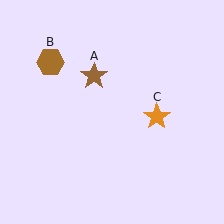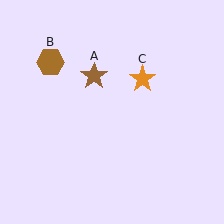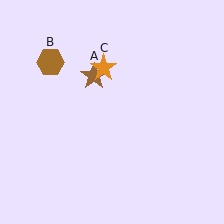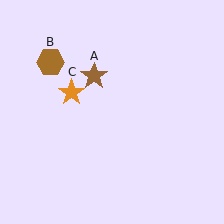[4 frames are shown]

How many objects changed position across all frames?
1 object changed position: orange star (object C).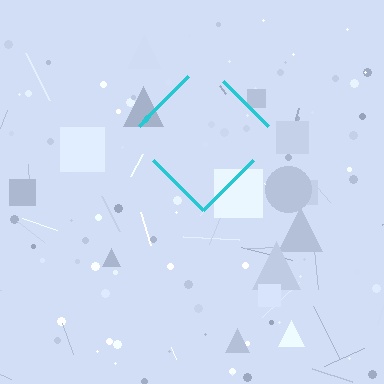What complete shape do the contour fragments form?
The contour fragments form a diamond.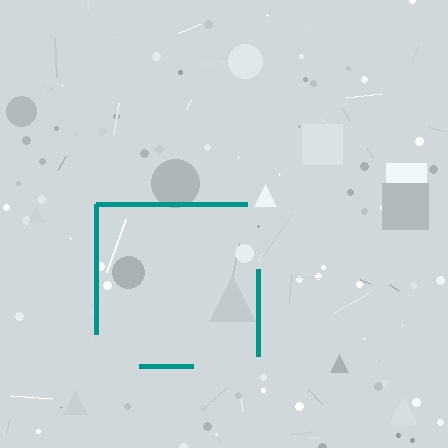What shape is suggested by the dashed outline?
The dashed outline suggests a square.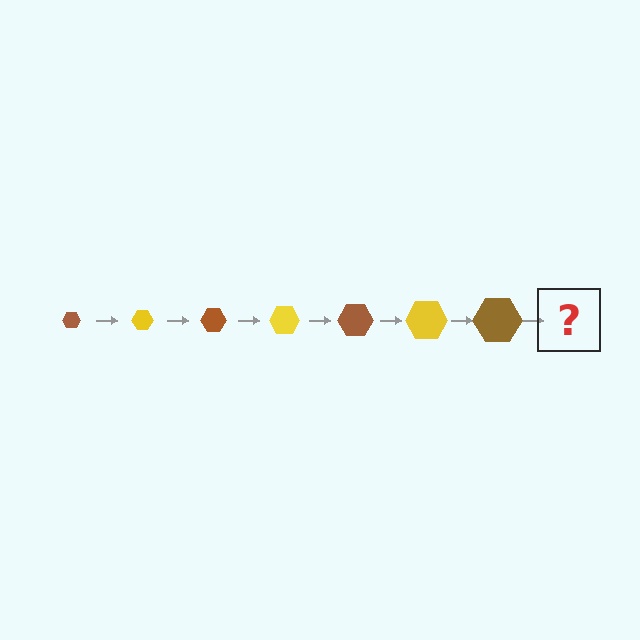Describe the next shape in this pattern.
It should be a yellow hexagon, larger than the previous one.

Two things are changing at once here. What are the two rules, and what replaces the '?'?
The two rules are that the hexagon grows larger each step and the color cycles through brown and yellow. The '?' should be a yellow hexagon, larger than the previous one.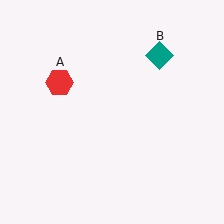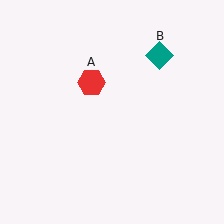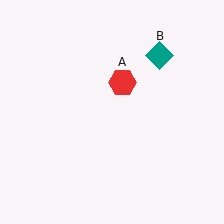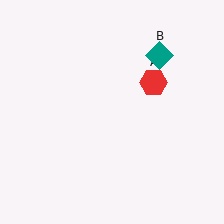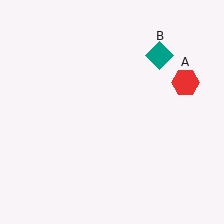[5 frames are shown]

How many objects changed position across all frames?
1 object changed position: red hexagon (object A).